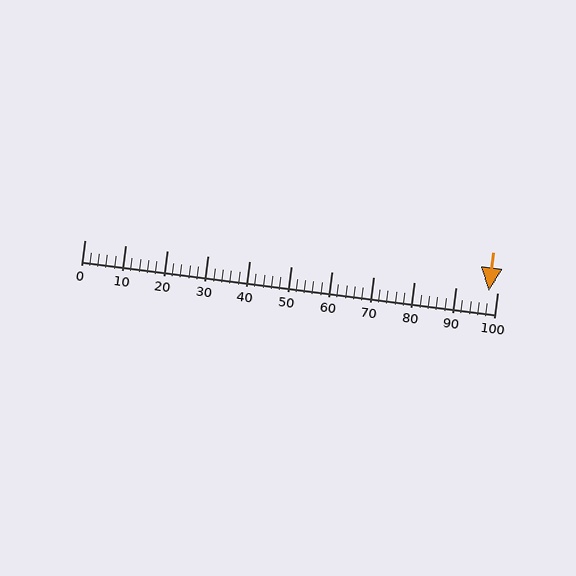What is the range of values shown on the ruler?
The ruler shows values from 0 to 100.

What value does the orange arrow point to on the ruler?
The orange arrow points to approximately 98.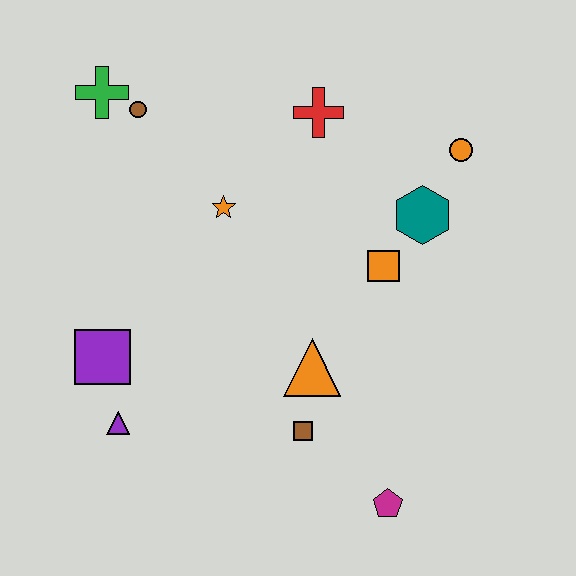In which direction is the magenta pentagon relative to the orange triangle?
The magenta pentagon is below the orange triangle.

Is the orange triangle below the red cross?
Yes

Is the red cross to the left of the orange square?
Yes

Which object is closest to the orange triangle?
The brown square is closest to the orange triangle.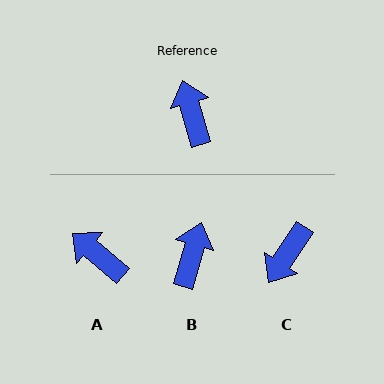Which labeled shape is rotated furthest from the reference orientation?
C, about 131 degrees away.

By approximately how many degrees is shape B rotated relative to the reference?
Approximately 33 degrees clockwise.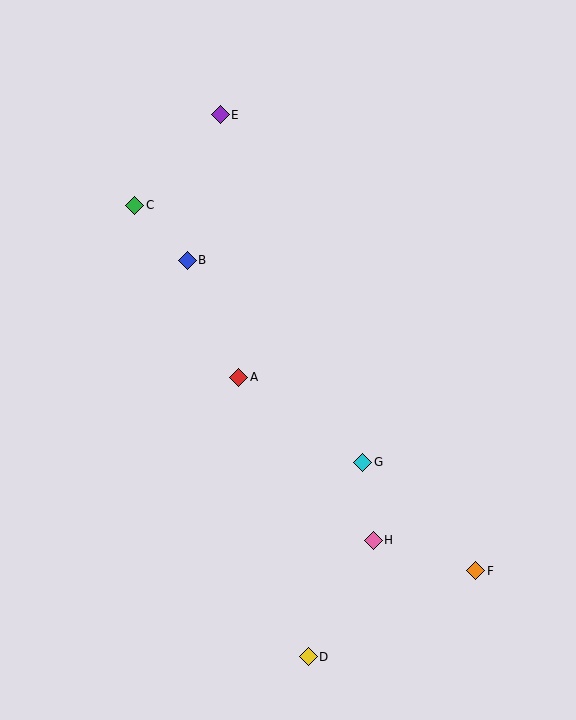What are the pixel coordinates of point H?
Point H is at (373, 540).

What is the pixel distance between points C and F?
The distance between C and F is 500 pixels.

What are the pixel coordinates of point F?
Point F is at (476, 571).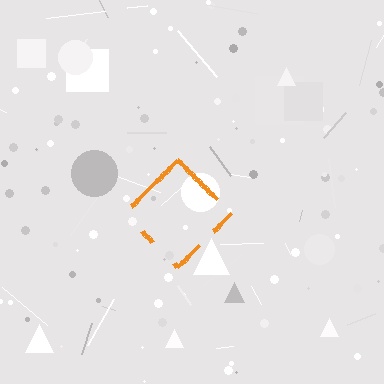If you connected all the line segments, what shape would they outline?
They would outline a diamond.